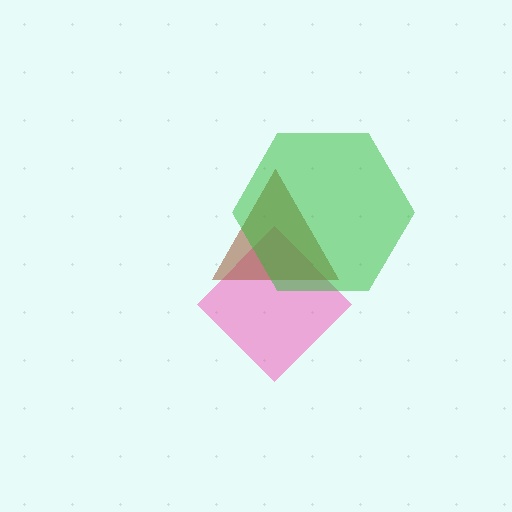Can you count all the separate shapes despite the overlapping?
Yes, there are 3 separate shapes.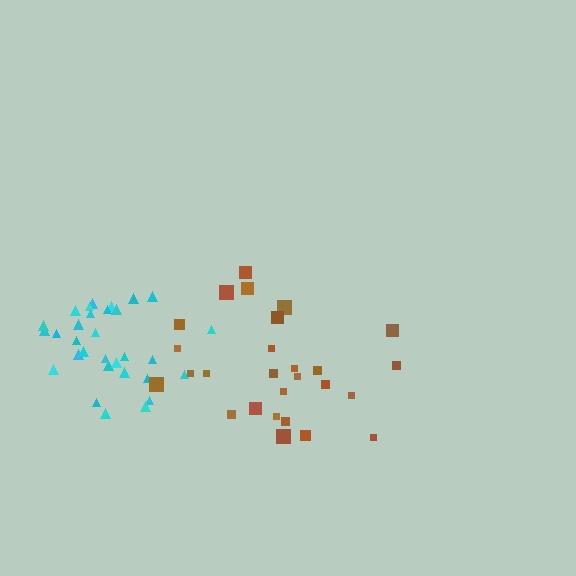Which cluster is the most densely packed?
Cyan.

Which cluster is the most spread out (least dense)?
Brown.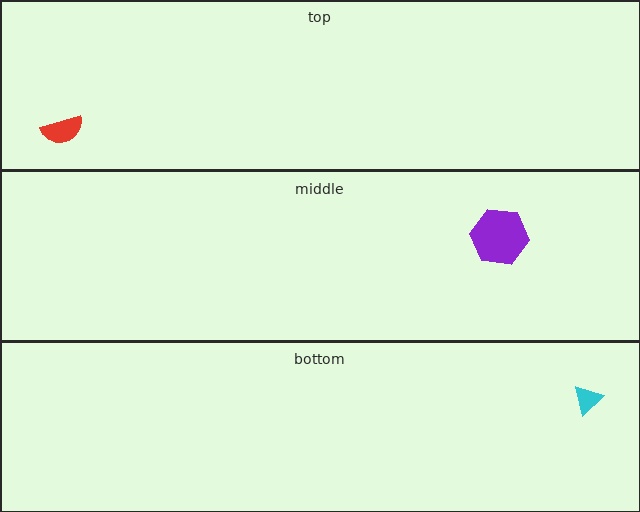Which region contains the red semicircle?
The top region.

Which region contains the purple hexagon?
The middle region.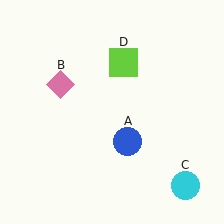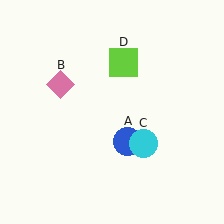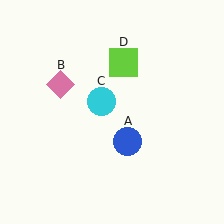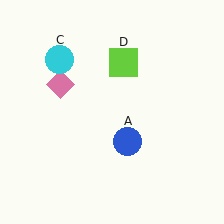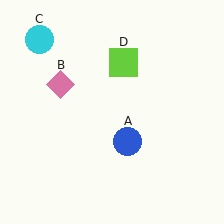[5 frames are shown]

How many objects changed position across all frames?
1 object changed position: cyan circle (object C).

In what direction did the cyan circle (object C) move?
The cyan circle (object C) moved up and to the left.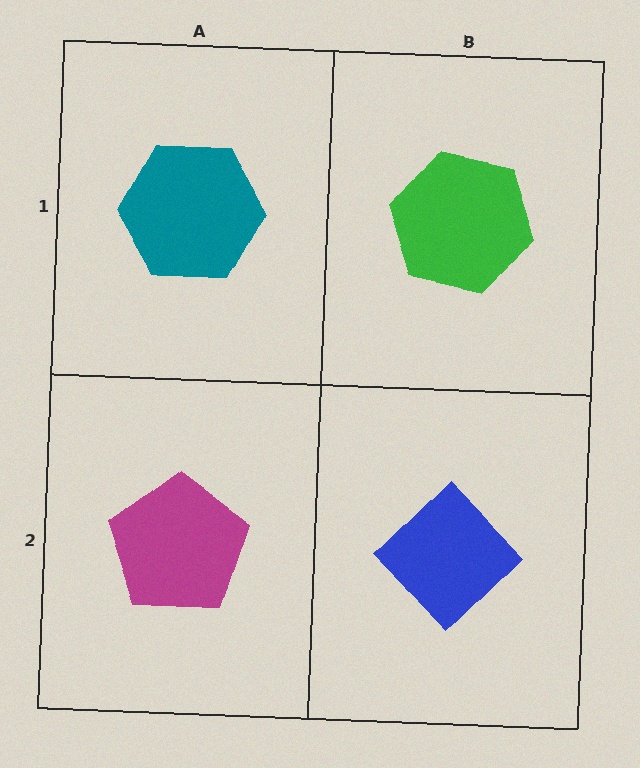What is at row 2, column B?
A blue diamond.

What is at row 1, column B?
A green hexagon.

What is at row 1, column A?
A teal hexagon.